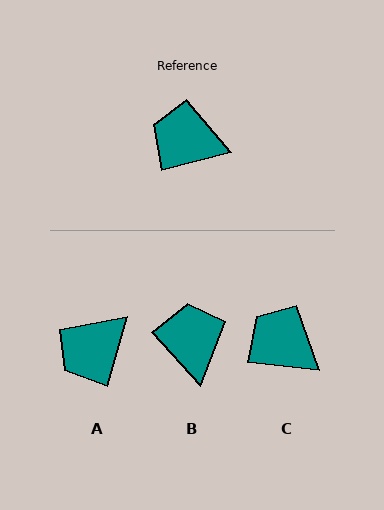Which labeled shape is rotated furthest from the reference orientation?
B, about 62 degrees away.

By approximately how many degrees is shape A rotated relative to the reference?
Approximately 60 degrees counter-clockwise.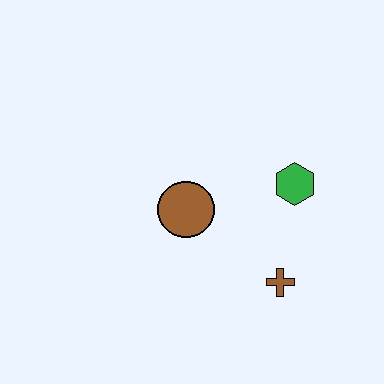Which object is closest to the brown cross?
The green hexagon is closest to the brown cross.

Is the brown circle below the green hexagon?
Yes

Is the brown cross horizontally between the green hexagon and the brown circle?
Yes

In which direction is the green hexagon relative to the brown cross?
The green hexagon is above the brown cross.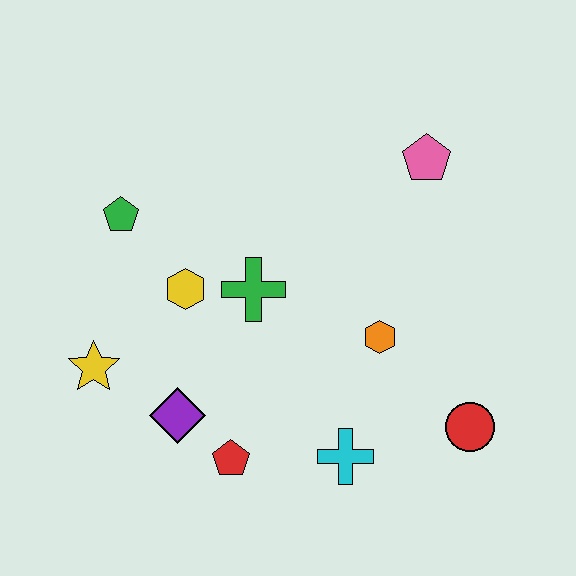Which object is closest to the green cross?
The yellow hexagon is closest to the green cross.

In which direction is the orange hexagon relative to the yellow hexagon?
The orange hexagon is to the right of the yellow hexagon.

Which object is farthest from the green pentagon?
The red circle is farthest from the green pentagon.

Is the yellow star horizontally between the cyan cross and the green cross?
No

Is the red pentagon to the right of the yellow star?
Yes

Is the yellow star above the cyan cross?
Yes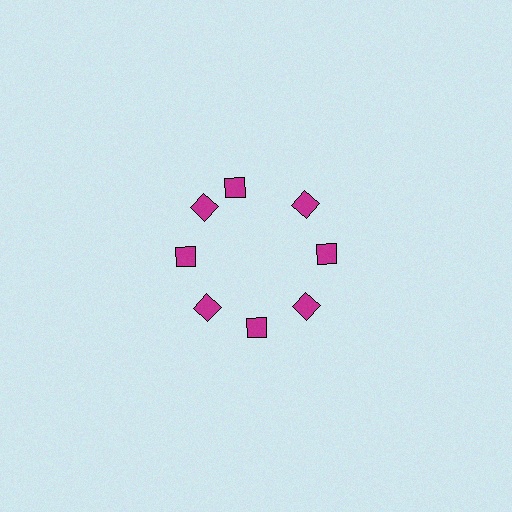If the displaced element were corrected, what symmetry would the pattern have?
It would have 8-fold rotational symmetry — the pattern would map onto itself every 45 degrees.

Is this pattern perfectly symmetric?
No. The 8 magenta diamonds are arranged in a ring, but one element near the 12 o'clock position is rotated out of alignment along the ring, breaking the 8-fold rotational symmetry.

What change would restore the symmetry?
The symmetry would be restored by rotating it back into even spacing with its neighbors so that all 8 diamonds sit at equal angles and equal distance from the center.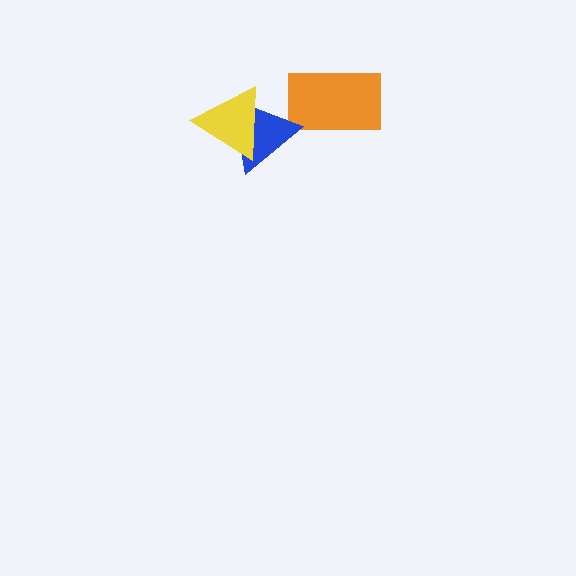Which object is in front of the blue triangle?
The yellow triangle is in front of the blue triangle.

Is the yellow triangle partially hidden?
No, no other shape covers it.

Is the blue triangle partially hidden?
Yes, it is partially covered by another shape.